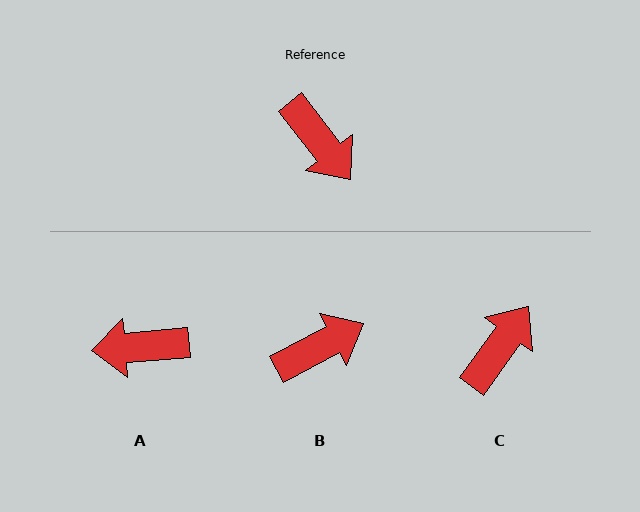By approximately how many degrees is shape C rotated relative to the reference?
Approximately 106 degrees counter-clockwise.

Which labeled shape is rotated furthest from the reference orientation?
A, about 123 degrees away.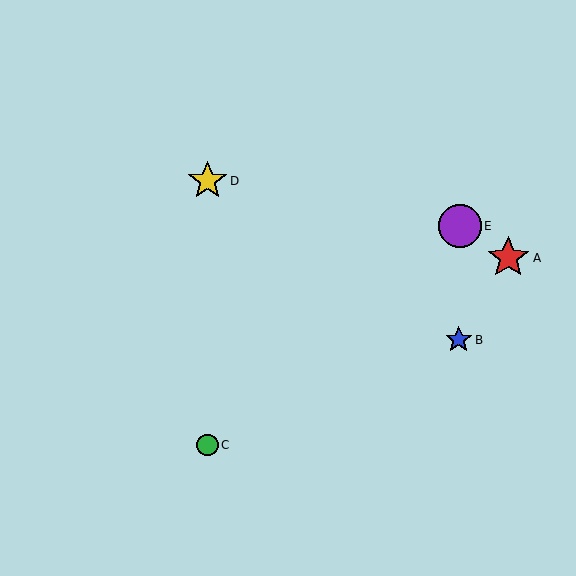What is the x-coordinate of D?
Object D is at x≈208.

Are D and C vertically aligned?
Yes, both are at x≈208.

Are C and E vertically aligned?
No, C is at x≈208 and E is at x≈460.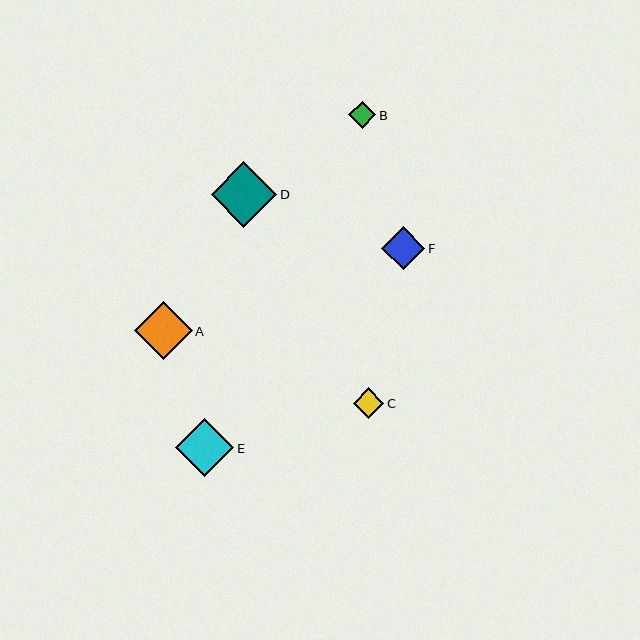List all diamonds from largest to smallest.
From largest to smallest: D, A, E, F, C, B.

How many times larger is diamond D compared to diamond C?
Diamond D is approximately 2.2 times the size of diamond C.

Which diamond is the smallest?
Diamond B is the smallest with a size of approximately 27 pixels.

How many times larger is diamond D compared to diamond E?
Diamond D is approximately 1.1 times the size of diamond E.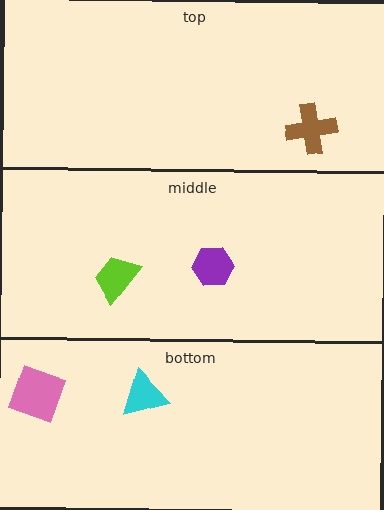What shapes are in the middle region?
The lime trapezoid, the purple hexagon.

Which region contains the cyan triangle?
The bottom region.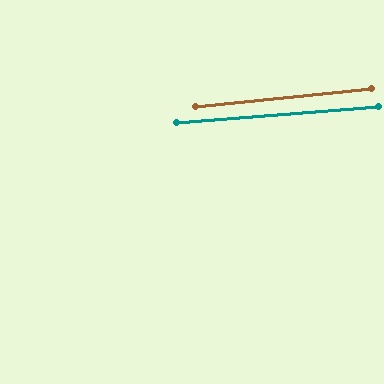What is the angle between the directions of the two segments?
Approximately 1 degree.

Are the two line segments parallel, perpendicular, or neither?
Parallel — their directions differ by only 1.5°.